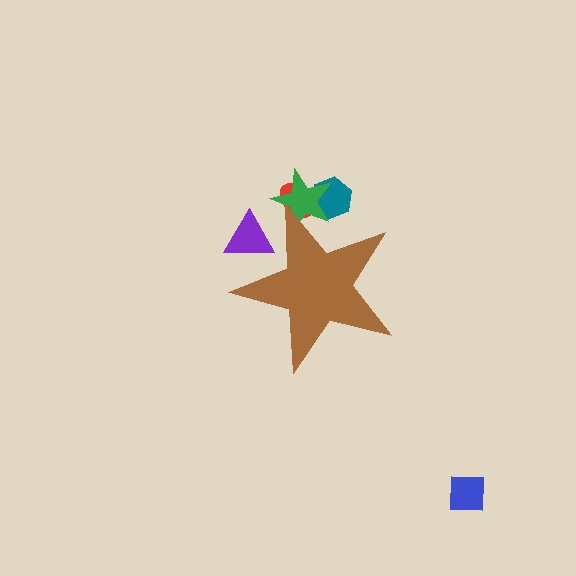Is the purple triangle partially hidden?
Yes, the purple triangle is partially hidden behind the brown star.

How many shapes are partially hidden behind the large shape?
4 shapes are partially hidden.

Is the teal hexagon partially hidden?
Yes, the teal hexagon is partially hidden behind the brown star.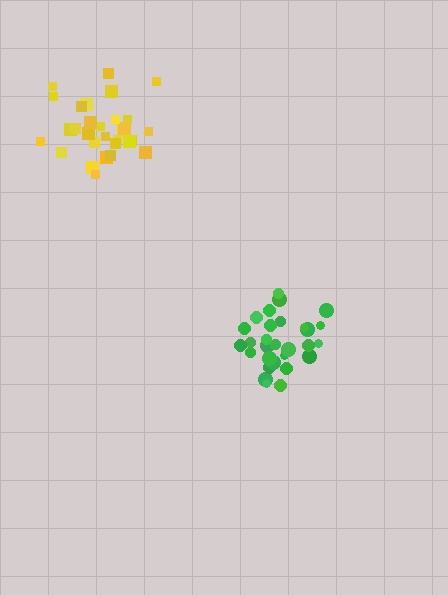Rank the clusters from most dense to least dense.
green, yellow.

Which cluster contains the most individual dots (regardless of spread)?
Yellow (31).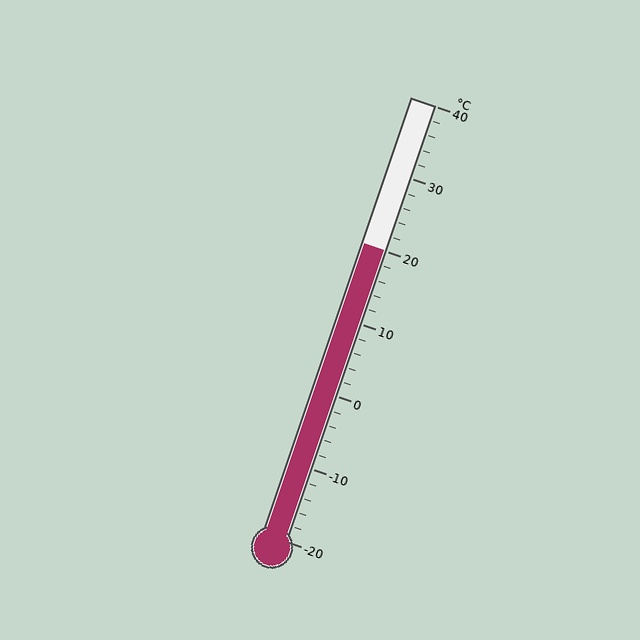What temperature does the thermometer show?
The thermometer shows approximately 20°C.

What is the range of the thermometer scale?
The thermometer scale ranges from -20°C to 40°C.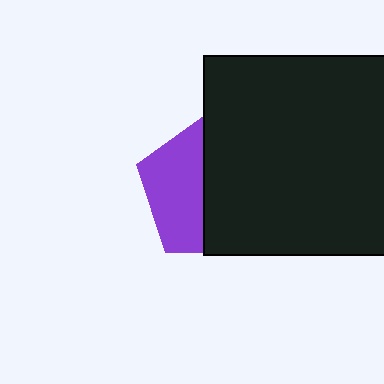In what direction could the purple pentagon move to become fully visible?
The purple pentagon could move left. That would shift it out from behind the black square entirely.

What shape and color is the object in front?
The object in front is a black square.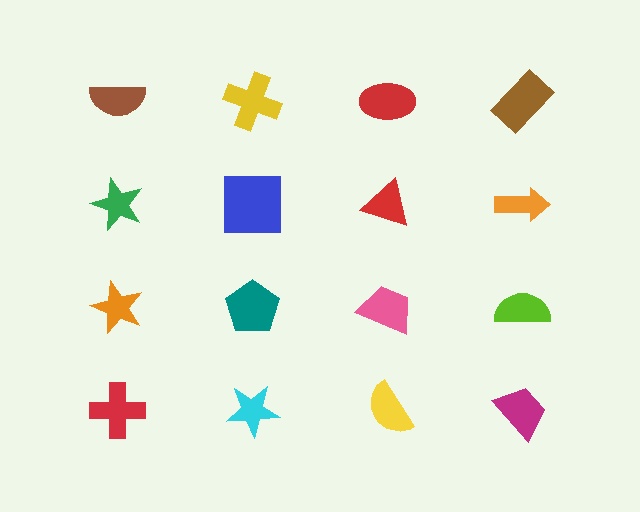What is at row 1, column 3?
A red ellipse.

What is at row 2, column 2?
A blue square.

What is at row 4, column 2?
A cyan star.